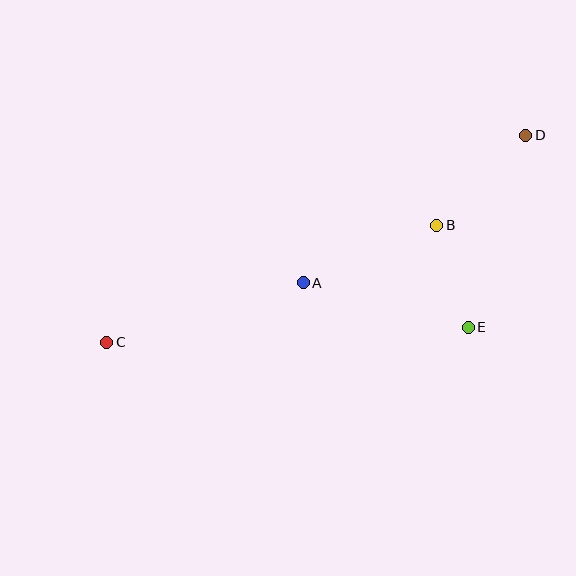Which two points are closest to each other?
Points B and E are closest to each other.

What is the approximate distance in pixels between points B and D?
The distance between B and D is approximately 127 pixels.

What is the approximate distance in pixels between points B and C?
The distance between B and C is approximately 350 pixels.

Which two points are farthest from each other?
Points C and D are farthest from each other.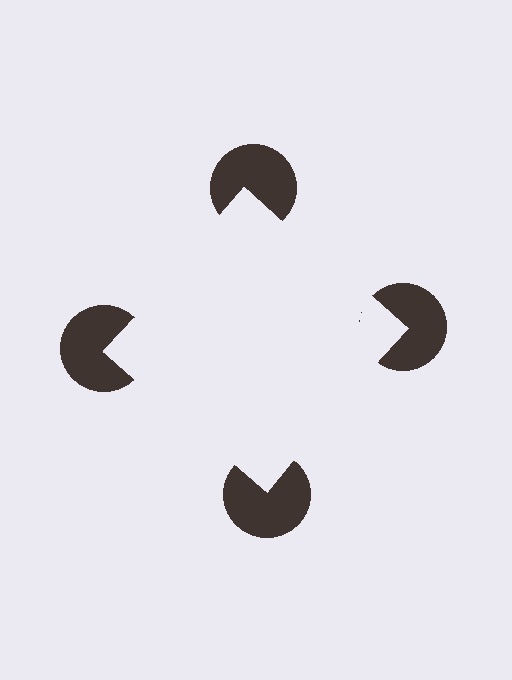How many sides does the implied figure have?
4 sides.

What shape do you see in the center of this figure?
An illusory square — its edges are inferred from the aligned wedge cuts in the pac-man discs, not physically drawn.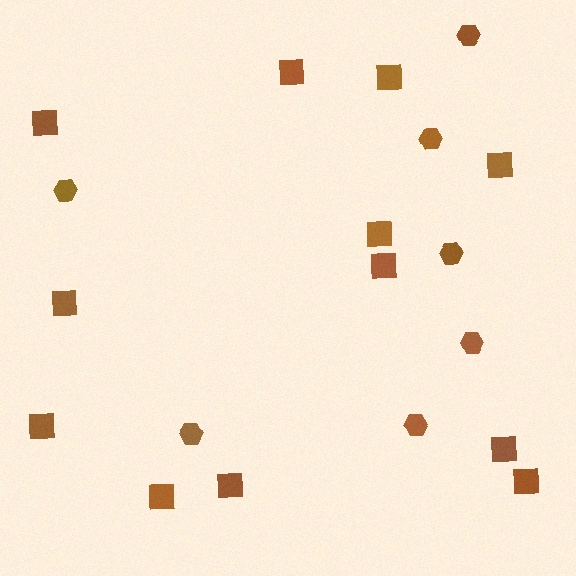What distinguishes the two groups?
There are 2 groups: one group of hexagons (7) and one group of squares (12).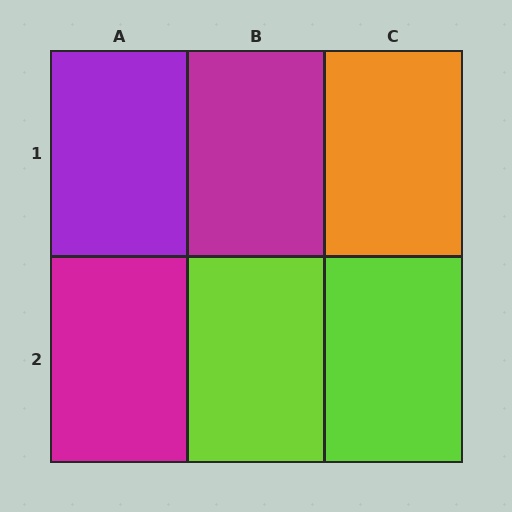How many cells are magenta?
2 cells are magenta.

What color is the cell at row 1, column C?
Orange.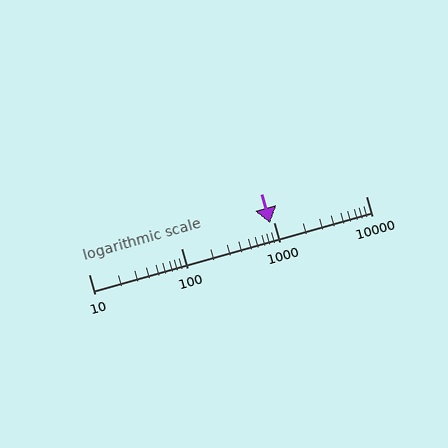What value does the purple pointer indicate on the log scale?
The pointer indicates approximately 930.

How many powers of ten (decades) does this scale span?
The scale spans 3 decades, from 10 to 10000.